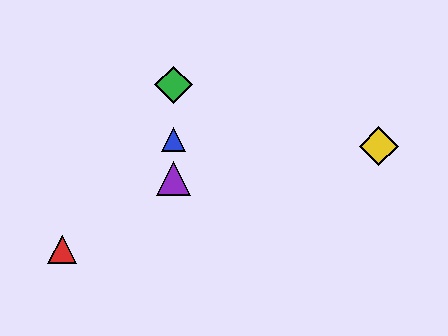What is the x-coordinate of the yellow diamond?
The yellow diamond is at x≈379.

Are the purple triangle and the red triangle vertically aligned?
No, the purple triangle is at x≈174 and the red triangle is at x≈62.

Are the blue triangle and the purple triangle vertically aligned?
Yes, both are at x≈174.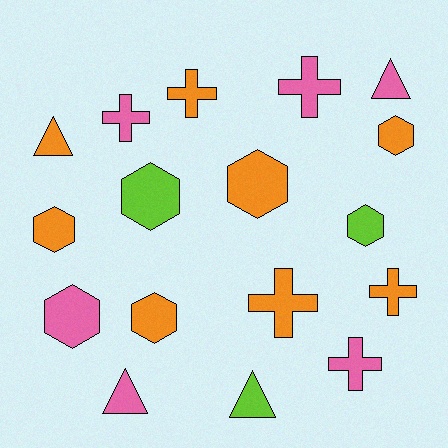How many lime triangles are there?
There is 1 lime triangle.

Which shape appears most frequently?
Hexagon, with 7 objects.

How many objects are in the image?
There are 17 objects.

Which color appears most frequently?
Orange, with 8 objects.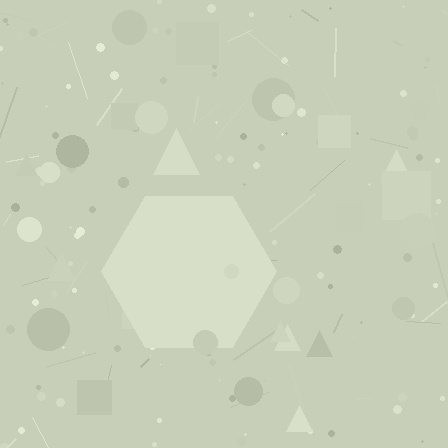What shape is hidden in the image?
A hexagon is hidden in the image.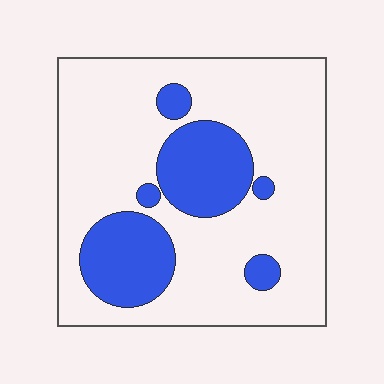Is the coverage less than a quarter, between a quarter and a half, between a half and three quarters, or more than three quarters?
Less than a quarter.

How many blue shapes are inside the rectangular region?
6.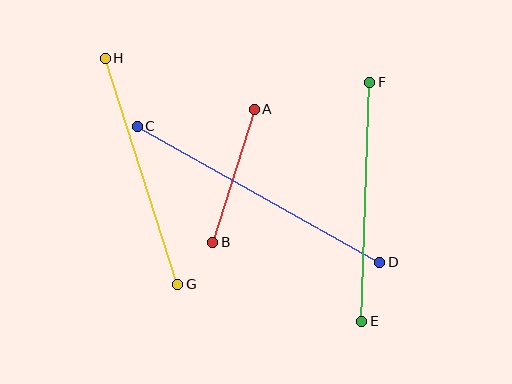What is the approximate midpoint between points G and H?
The midpoint is at approximately (141, 171) pixels.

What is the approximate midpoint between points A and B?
The midpoint is at approximately (233, 176) pixels.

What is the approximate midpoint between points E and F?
The midpoint is at approximately (366, 202) pixels.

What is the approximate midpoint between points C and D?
The midpoint is at approximately (259, 194) pixels.